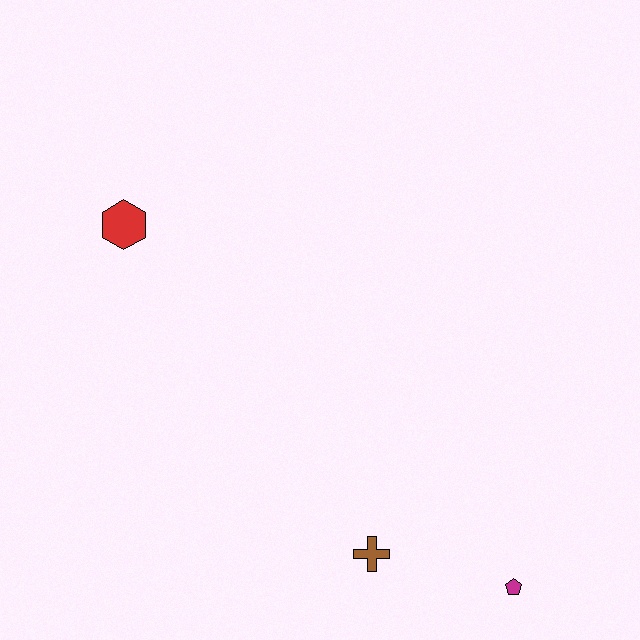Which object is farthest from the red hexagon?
The magenta pentagon is farthest from the red hexagon.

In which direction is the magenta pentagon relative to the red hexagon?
The magenta pentagon is to the right of the red hexagon.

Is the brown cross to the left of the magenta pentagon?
Yes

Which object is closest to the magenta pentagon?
The brown cross is closest to the magenta pentagon.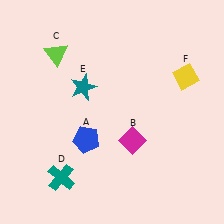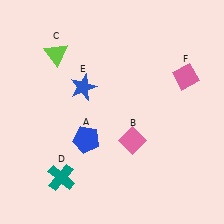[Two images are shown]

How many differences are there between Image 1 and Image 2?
There are 3 differences between the two images.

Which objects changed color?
B changed from magenta to pink. E changed from teal to blue. F changed from yellow to pink.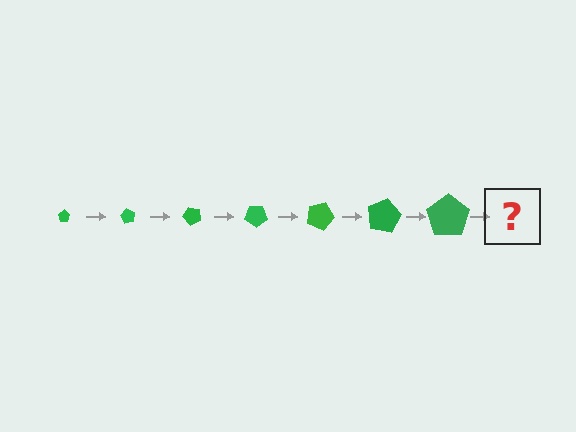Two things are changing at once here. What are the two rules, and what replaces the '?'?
The two rules are that the pentagon grows larger each step and it rotates 60 degrees each step. The '?' should be a pentagon, larger than the previous one and rotated 420 degrees from the start.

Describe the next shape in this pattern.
It should be a pentagon, larger than the previous one and rotated 420 degrees from the start.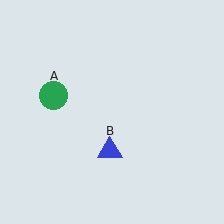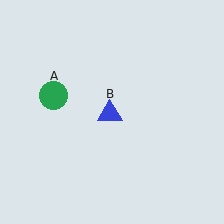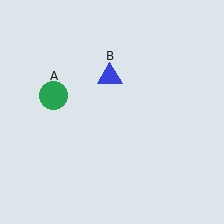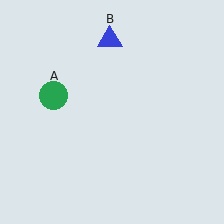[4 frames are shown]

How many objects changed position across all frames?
1 object changed position: blue triangle (object B).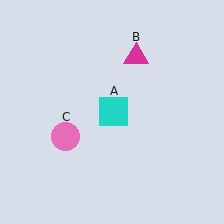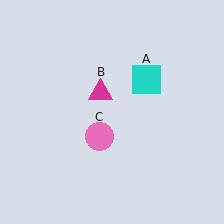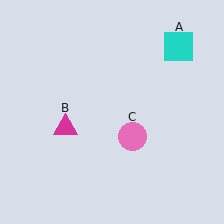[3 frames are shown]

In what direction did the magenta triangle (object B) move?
The magenta triangle (object B) moved down and to the left.